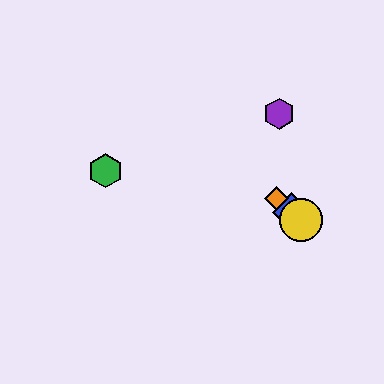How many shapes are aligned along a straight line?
4 shapes (the red star, the blue diamond, the yellow circle, the orange diamond) are aligned along a straight line.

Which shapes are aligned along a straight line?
The red star, the blue diamond, the yellow circle, the orange diamond are aligned along a straight line.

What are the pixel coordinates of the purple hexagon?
The purple hexagon is at (279, 114).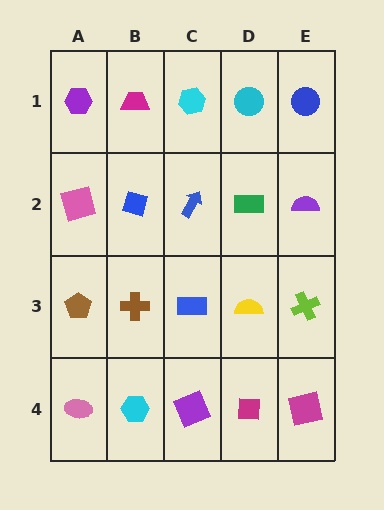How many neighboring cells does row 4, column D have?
3.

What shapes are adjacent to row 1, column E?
A purple semicircle (row 2, column E), a cyan circle (row 1, column D).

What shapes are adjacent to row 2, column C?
A cyan hexagon (row 1, column C), a blue rectangle (row 3, column C), a blue square (row 2, column B), a green rectangle (row 2, column D).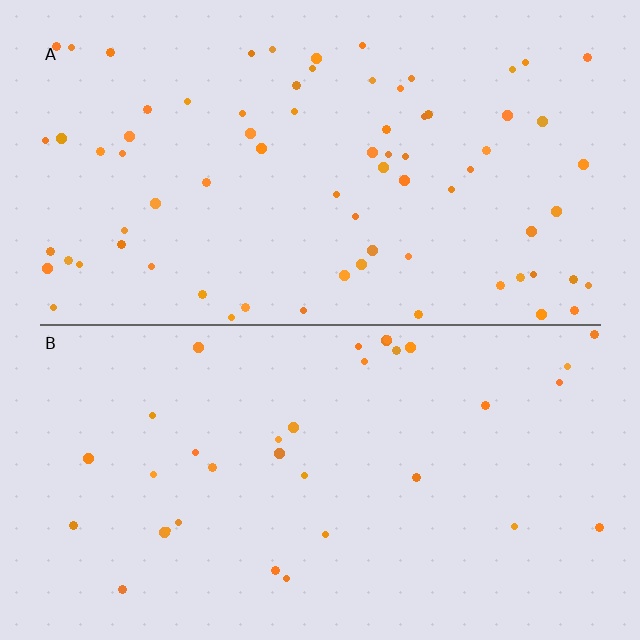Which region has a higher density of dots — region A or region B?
A (the top).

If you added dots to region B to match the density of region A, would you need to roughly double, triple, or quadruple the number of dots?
Approximately double.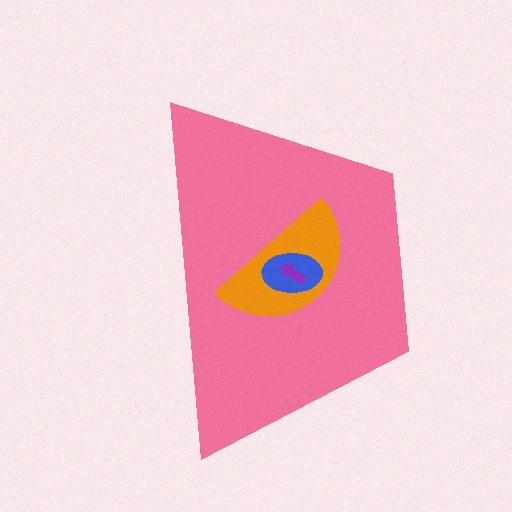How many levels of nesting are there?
4.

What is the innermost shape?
The purple arrow.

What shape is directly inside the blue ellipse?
The purple arrow.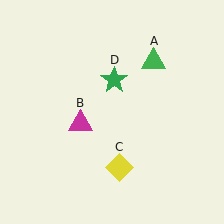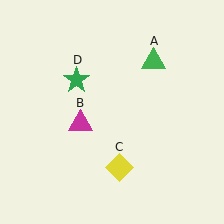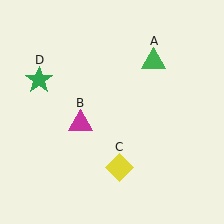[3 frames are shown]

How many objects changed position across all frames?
1 object changed position: green star (object D).